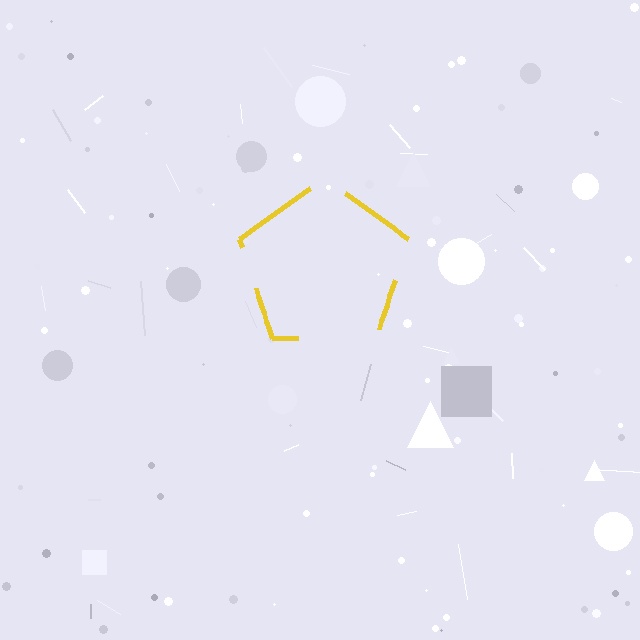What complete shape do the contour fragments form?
The contour fragments form a pentagon.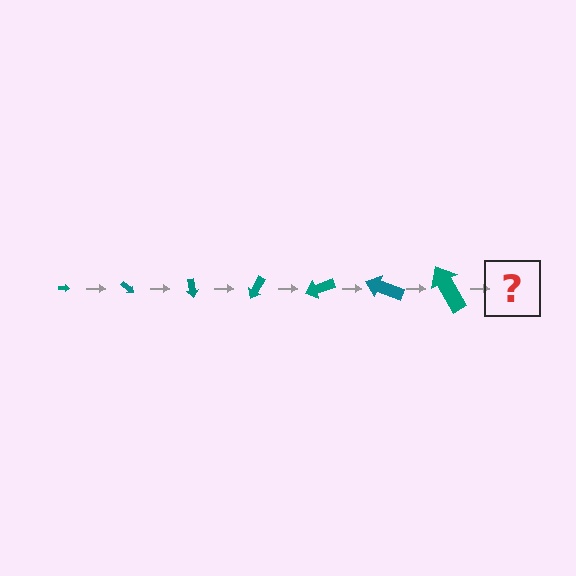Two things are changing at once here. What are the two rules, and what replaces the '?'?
The two rules are that the arrow grows larger each step and it rotates 40 degrees each step. The '?' should be an arrow, larger than the previous one and rotated 280 degrees from the start.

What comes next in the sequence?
The next element should be an arrow, larger than the previous one and rotated 280 degrees from the start.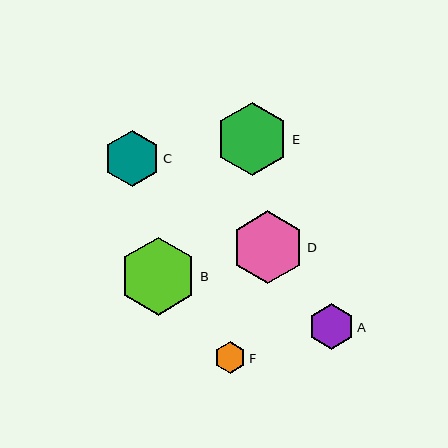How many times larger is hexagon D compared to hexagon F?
Hexagon D is approximately 2.3 times the size of hexagon F.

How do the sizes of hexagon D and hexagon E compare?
Hexagon D and hexagon E are approximately the same size.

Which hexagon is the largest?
Hexagon B is the largest with a size of approximately 78 pixels.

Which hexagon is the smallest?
Hexagon F is the smallest with a size of approximately 32 pixels.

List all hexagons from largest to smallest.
From largest to smallest: B, D, E, C, A, F.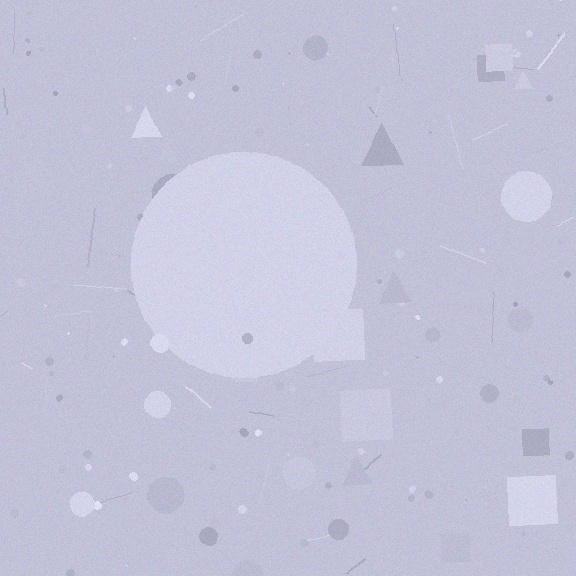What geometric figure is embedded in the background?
A circle is embedded in the background.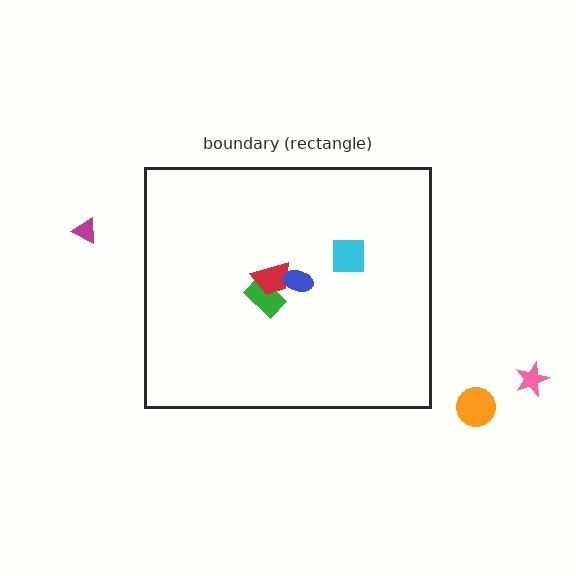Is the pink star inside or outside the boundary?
Outside.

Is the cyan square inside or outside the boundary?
Inside.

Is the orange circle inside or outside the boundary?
Outside.